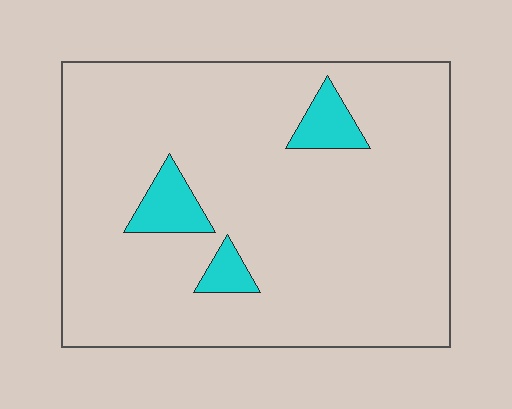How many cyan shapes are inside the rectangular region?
3.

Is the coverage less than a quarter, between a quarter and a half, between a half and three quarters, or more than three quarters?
Less than a quarter.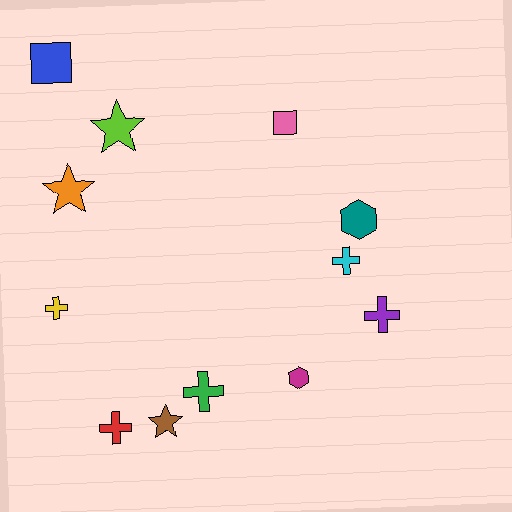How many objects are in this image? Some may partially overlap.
There are 12 objects.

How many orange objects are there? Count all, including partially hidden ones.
There is 1 orange object.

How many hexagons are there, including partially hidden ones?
There are 2 hexagons.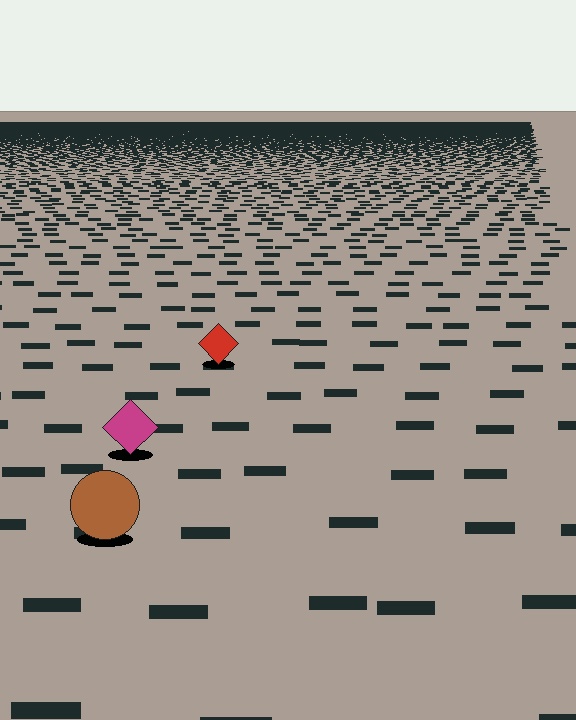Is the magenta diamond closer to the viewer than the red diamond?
Yes. The magenta diamond is closer — you can tell from the texture gradient: the ground texture is coarser near it.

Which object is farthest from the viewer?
The red diamond is farthest from the viewer. It appears smaller and the ground texture around it is denser.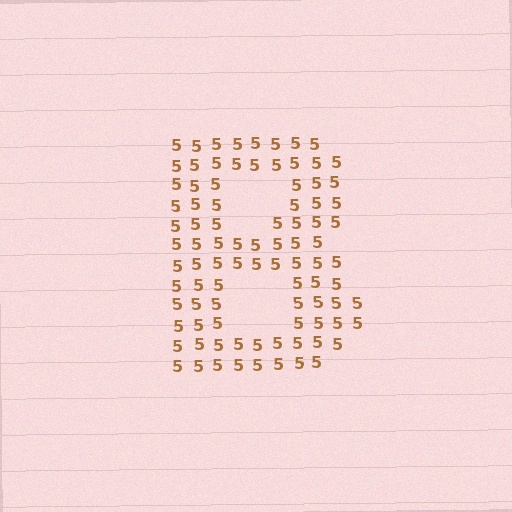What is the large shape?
The large shape is the letter B.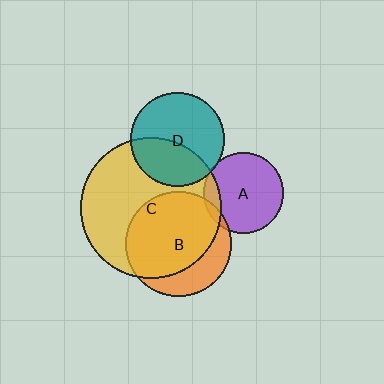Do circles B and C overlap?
Yes.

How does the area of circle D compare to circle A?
Approximately 1.4 times.